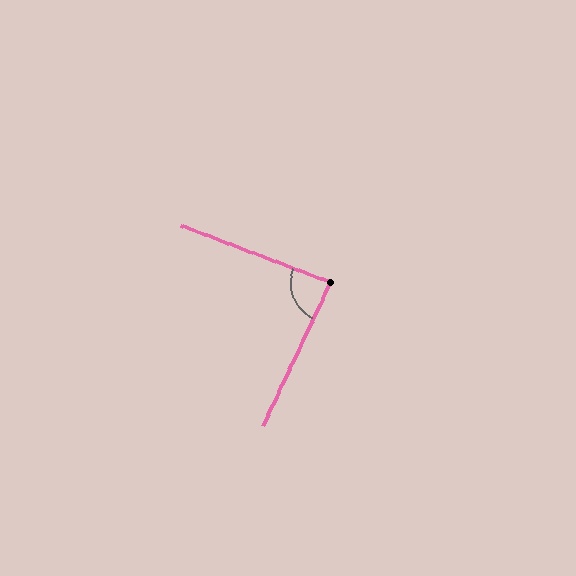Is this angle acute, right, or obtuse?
It is approximately a right angle.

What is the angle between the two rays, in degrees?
Approximately 86 degrees.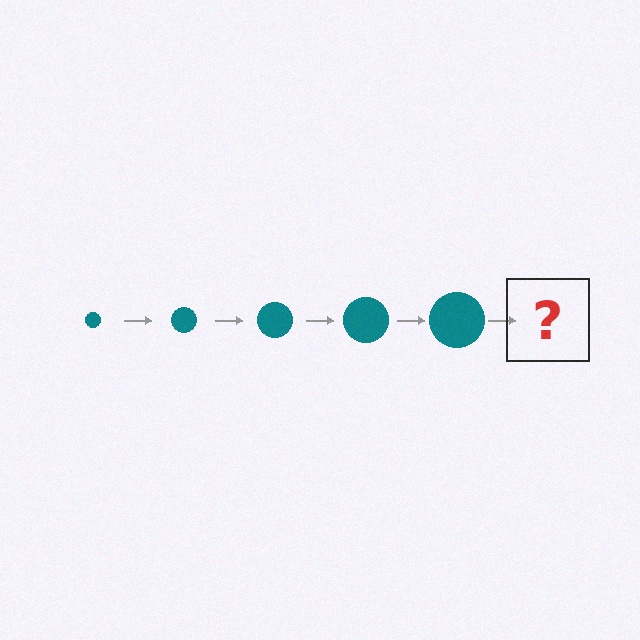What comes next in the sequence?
The next element should be a teal circle, larger than the previous one.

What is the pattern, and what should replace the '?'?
The pattern is that the circle gets progressively larger each step. The '?' should be a teal circle, larger than the previous one.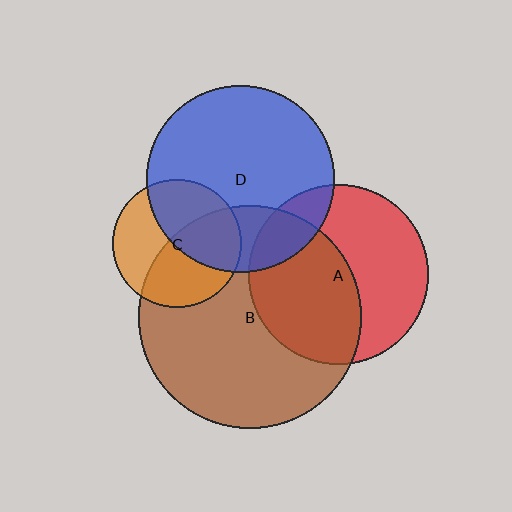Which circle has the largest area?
Circle B (brown).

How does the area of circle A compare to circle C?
Approximately 2.0 times.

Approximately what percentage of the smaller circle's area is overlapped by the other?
Approximately 15%.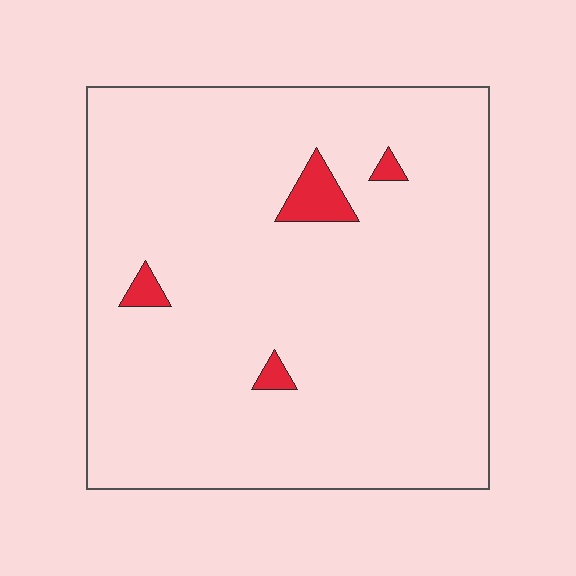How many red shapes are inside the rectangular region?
4.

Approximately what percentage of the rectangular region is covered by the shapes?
Approximately 5%.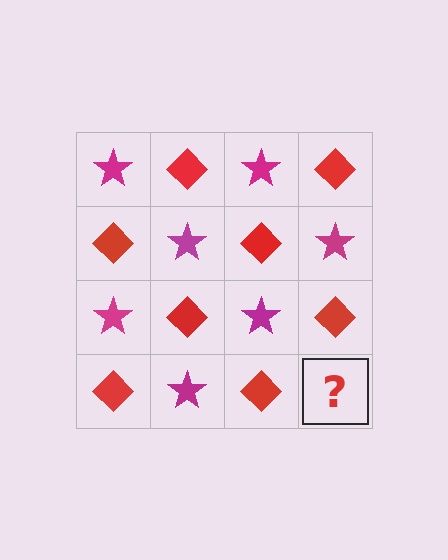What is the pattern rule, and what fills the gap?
The rule is that it alternates magenta star and red diamond in a checkerboard pattern. The gap should be filled with a magenta star.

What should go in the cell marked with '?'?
The missing cell should contain a magenta star.